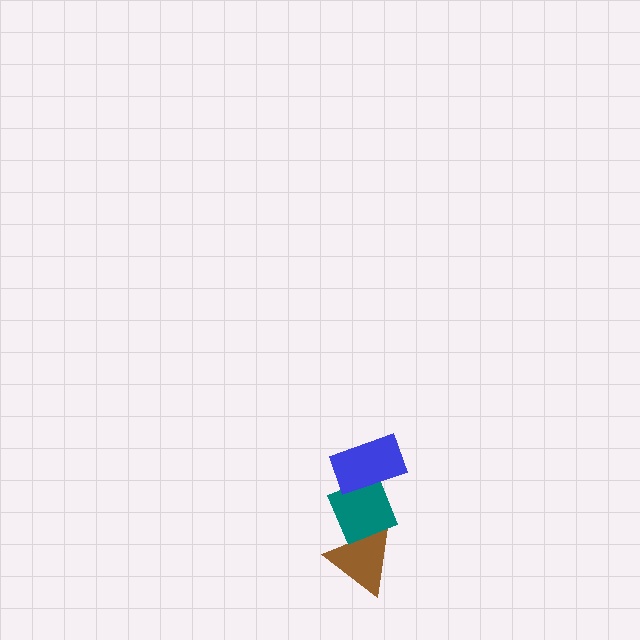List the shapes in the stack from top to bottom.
From top to bottom: the blue rectangle, the teal diamond, the brown triangle.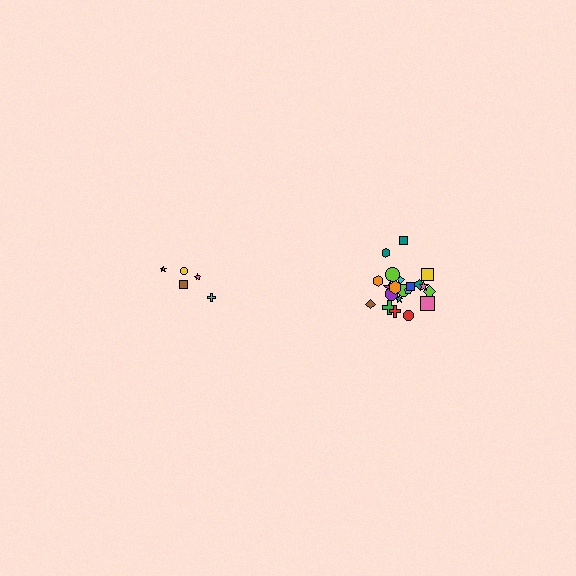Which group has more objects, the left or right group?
The right group.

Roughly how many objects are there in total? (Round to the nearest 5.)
Roughly 25 objects in total.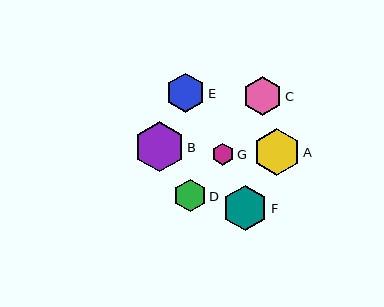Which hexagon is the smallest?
Hexagon G is the smallest with a size of approximately 22 pixels.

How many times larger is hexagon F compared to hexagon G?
Hexagon F is approximately 2.0 times the size of hexagon G.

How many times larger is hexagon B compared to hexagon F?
Hexagon B is approximately 1.1 times the size of hexagon F.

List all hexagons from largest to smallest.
From largest to smallest: B, A, F, E, C, D, G.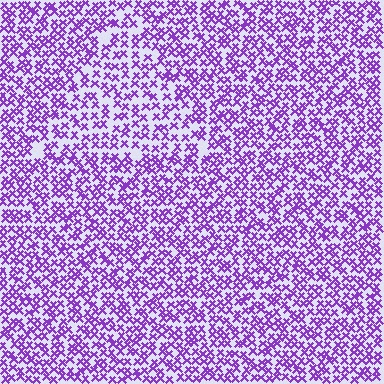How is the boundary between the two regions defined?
The boundary is defined by a change in element density (approximately 1.5x ratio). All elements are the same color, size, and shape.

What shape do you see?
I see a triangle.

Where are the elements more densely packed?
The elements are more densely packed outside the triangle boundary.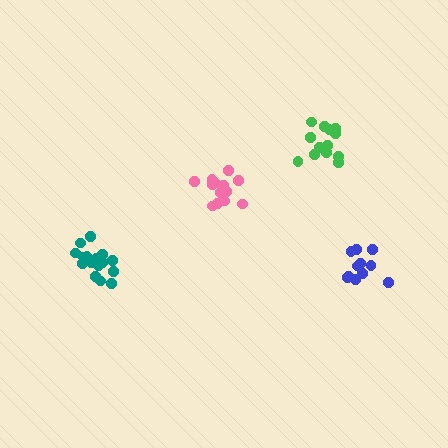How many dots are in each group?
Group 1: 12 dots, Group 2: 13 dots, Group 3: 13 dots, Group 4: 18 dots (56 total).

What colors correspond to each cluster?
The clusters are colored: blue, pink, green, teal.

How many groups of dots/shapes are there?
There are 4 groups.